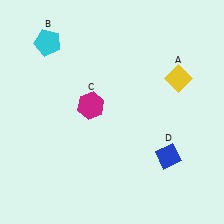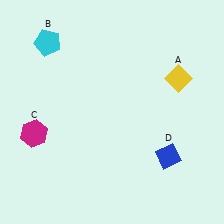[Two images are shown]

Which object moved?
The magenta hexagon (C) moved left.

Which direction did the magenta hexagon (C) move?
The magenta hexagon (C) moved left.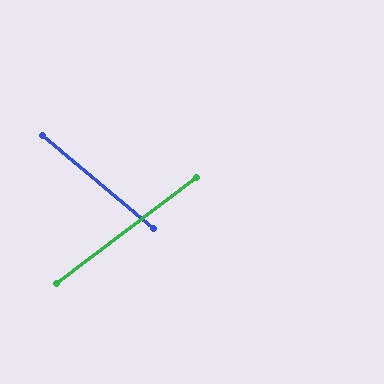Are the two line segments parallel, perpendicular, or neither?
Neither parallel nor perpendicular — they differ by about 77°.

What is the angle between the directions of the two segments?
Approximately 77 degrees.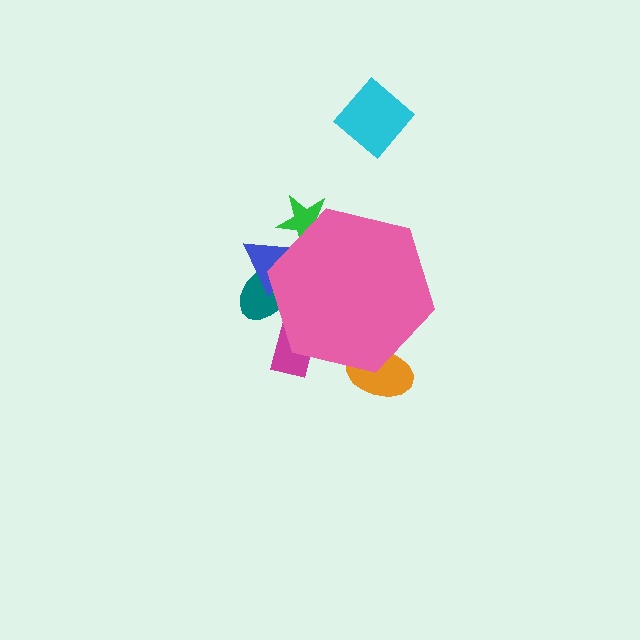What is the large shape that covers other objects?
A pink hexagon.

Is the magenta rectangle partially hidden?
Yes, the magenta rectangle is partially hidden behind the pink hexagon.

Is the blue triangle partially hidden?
Yes, the blue triangle is partially hidden behind the pink hexagon.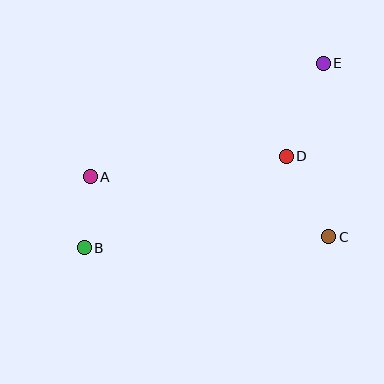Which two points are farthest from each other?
Points B and E are farthest from each other.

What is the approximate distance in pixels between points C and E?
The distance between C and E is approximately 174 pixels.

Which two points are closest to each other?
Points A and B are closest to each other.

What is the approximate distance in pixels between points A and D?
The distance between A and D is approximately 197 pixels.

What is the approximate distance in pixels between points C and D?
The distance between C and D is approximately 91 pixels.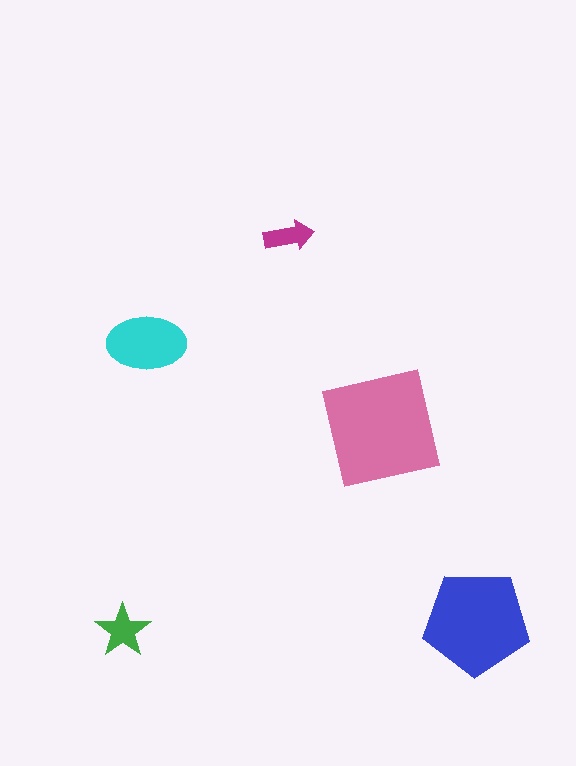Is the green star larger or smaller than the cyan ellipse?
Smaller.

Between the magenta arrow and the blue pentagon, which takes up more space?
The blue pentagon.